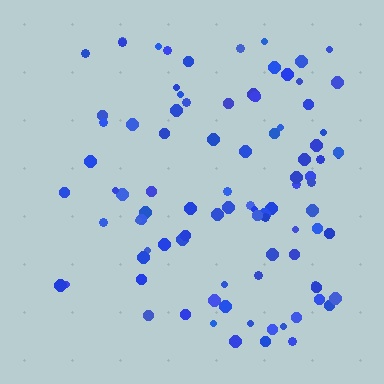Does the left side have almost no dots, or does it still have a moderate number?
Still a moderate number, just noticeably fewer than the right.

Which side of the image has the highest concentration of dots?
The right.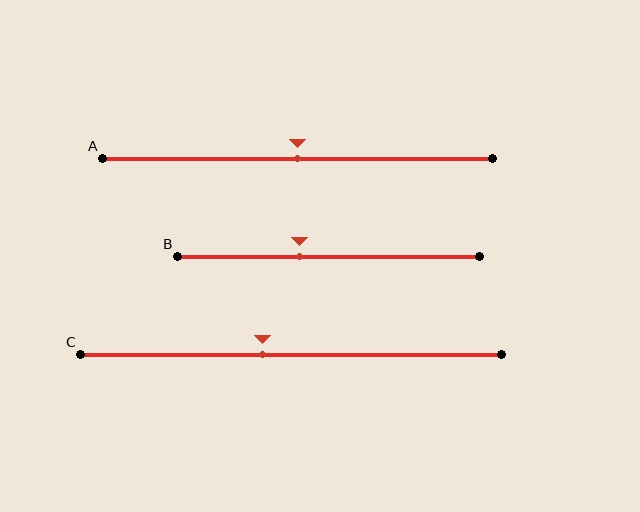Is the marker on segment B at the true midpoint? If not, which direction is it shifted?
No, the marker on segment B is shifted to the left by about 10% of the segment length.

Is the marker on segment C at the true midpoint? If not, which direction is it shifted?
No, the marker on segment C is shifted to the left by about 7% of the segment length.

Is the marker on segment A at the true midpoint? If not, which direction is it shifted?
Yes, the marker on segment A is at the true midpoint.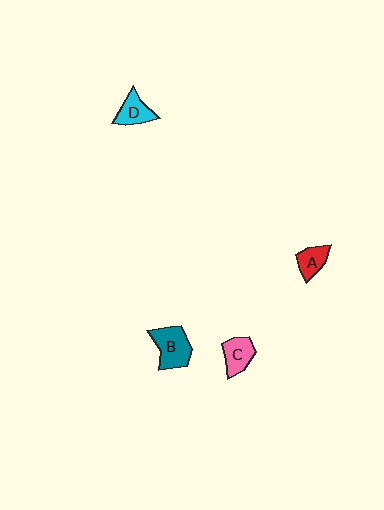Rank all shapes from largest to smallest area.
From largest to smallest: B (teal), C (pink), D (cyan), A (red).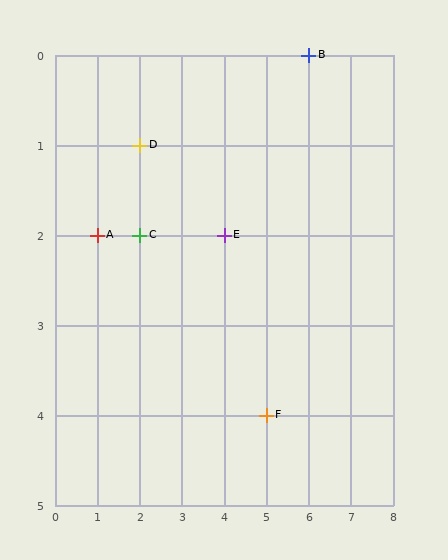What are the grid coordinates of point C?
Point C is at grid coordinates (2, 2).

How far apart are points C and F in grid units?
Points C and F are 3 columns and 2 rows apart (about 3.6 grid units diagonally).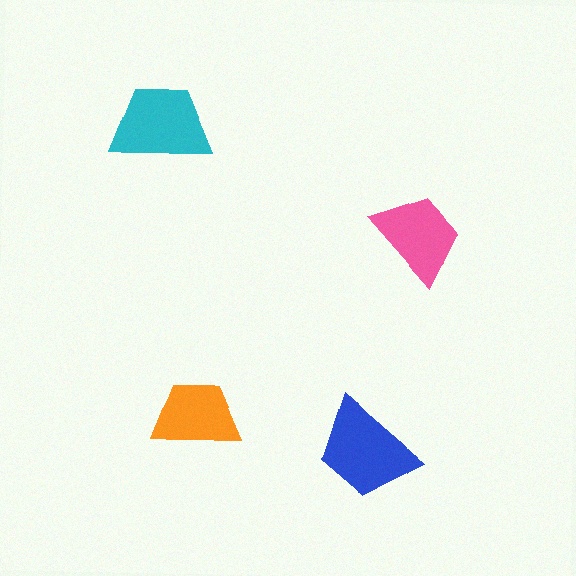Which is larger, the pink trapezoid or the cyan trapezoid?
The cyan one.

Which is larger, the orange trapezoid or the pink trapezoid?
The pink one.